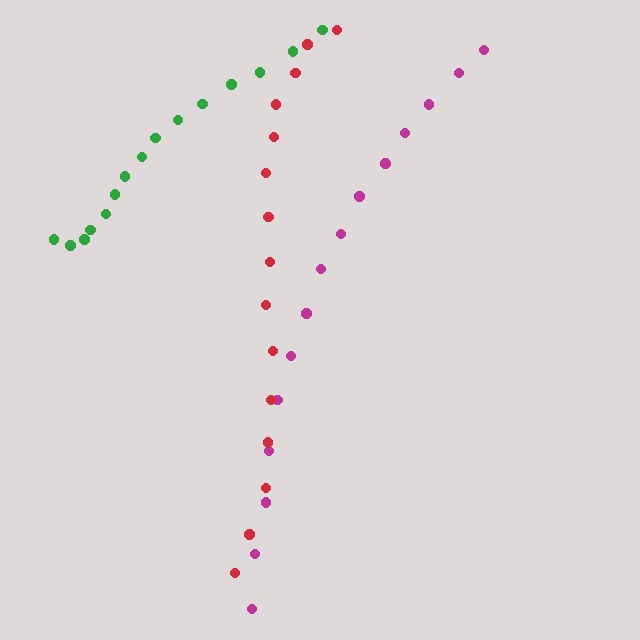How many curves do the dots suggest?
There are 3 distinct paths.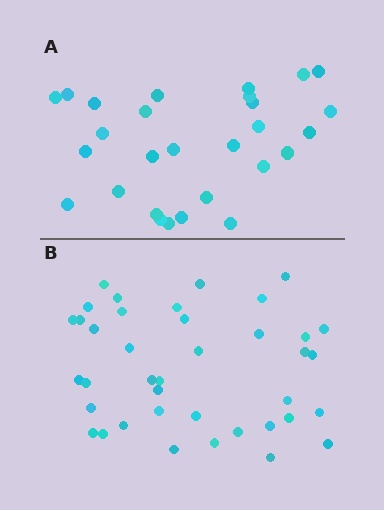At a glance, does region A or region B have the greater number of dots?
Region B (the bottom region) has more dots.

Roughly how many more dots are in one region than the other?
Region B has roughly 12 or so more dots than region A.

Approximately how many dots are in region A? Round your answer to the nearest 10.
About 30 dots. (The exact count is 28, which rounds to 30.)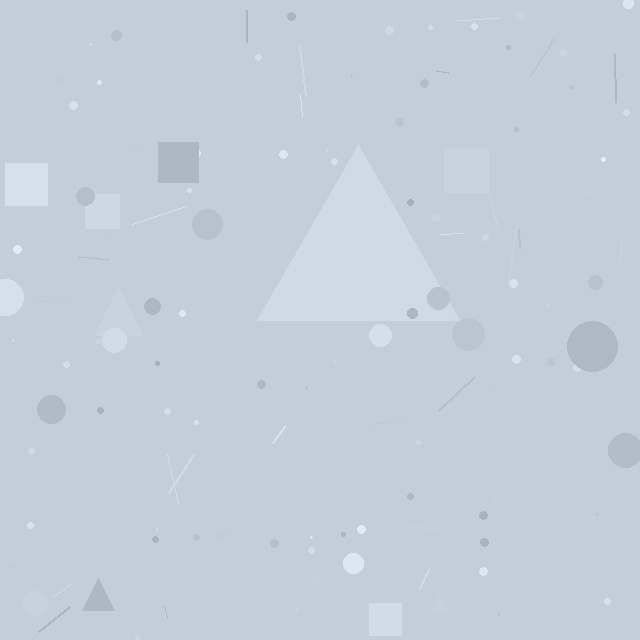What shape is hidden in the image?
A triangle is hidden in the image.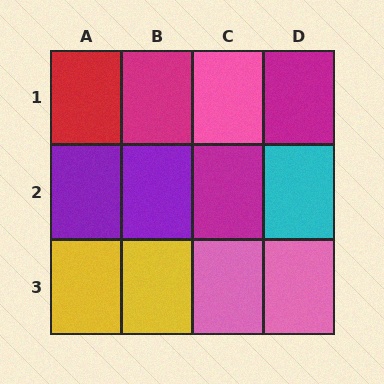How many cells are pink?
3 cells are pink.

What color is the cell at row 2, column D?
Cyan.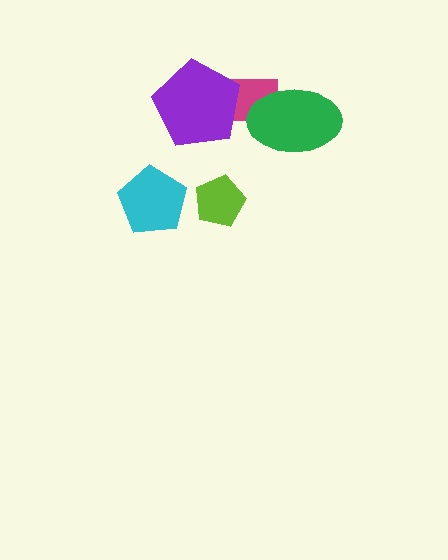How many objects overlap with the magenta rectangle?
2 objects overlap with the magenta rectangle.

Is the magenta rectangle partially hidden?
Yes, it is partially covered by another shape.